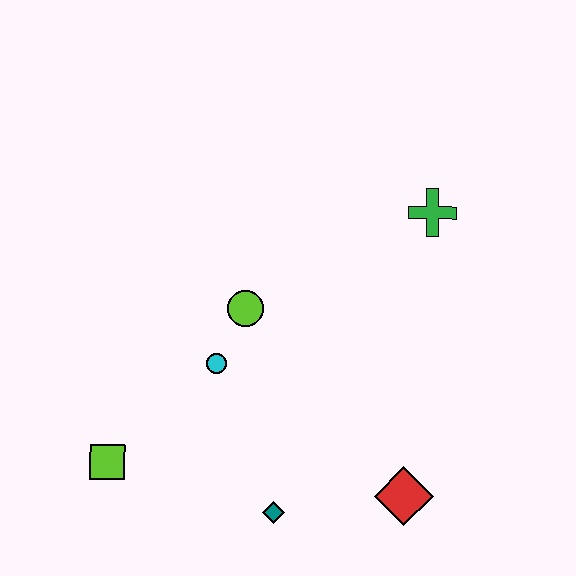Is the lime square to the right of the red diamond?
No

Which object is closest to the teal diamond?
The red diamond is closest to the teal diamond.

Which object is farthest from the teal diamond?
The green cross is farthest from the teal diamond.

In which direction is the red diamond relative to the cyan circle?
The red diamond is to the right of the cyan circle.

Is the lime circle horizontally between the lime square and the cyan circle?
No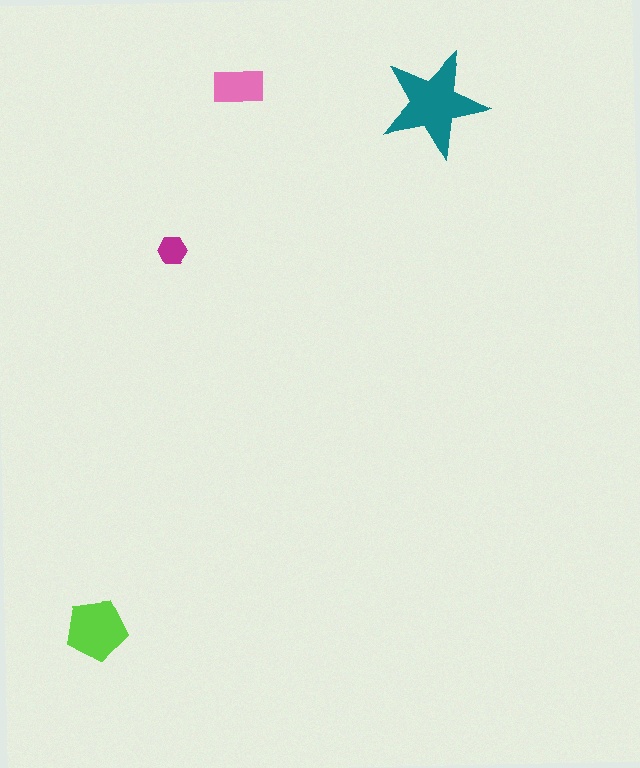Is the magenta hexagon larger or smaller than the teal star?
Smaller.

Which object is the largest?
The teal star.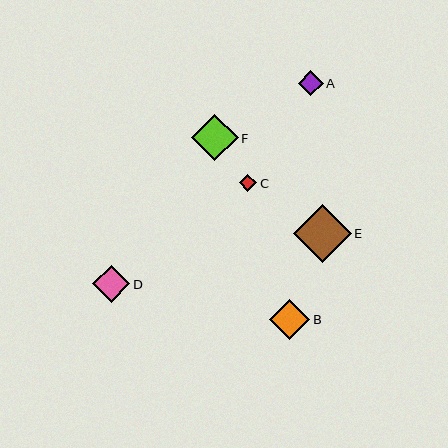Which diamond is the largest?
Diamond E is the largest with a size of approximately 58 pixels.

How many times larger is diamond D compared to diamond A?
Diamond D is approximately 1.5 times the size of diamond A.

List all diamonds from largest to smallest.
From largest to smallest: E, F, B, D, A, C.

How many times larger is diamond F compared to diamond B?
Diamond F is approximately 1.2 times the size of diamond B.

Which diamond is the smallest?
Diamond C is the smallest with a size of approximately 17 pixels.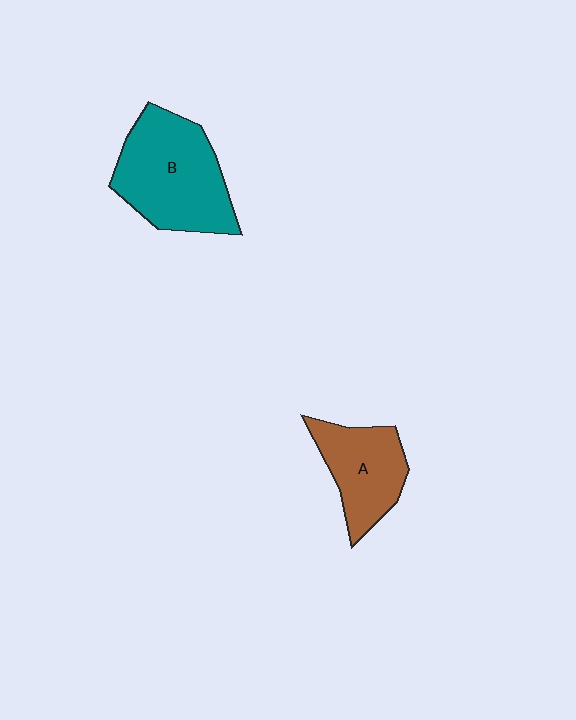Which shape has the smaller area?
Shape A (brown).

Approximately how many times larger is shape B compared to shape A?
Approximately 1.5 times.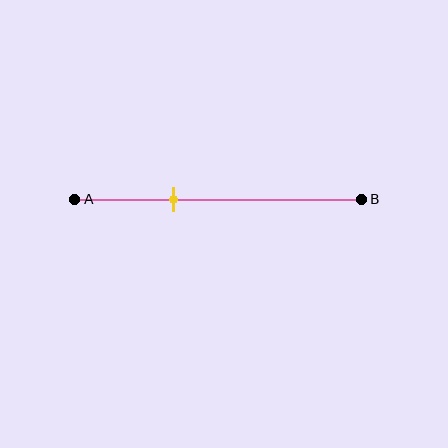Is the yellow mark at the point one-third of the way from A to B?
Yes, the mark is approximately at the one-third point.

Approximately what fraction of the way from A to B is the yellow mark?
The yellow mark is approximately 35% of the way from A to B.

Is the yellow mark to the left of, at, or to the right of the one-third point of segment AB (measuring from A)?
The yellow mark is approximately at the one-third point of segment AB.